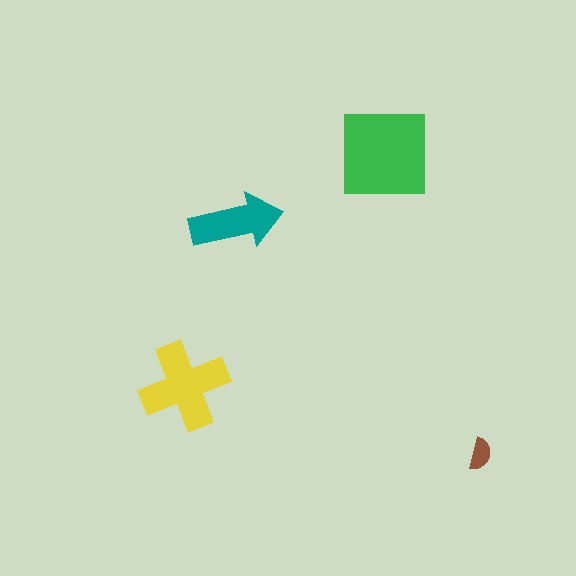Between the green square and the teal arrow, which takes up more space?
The green square.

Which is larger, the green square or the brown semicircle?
The green square.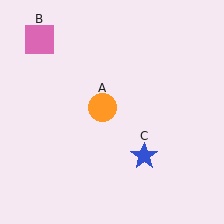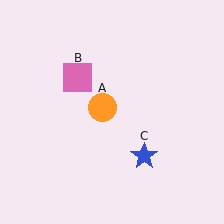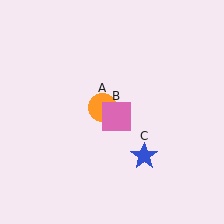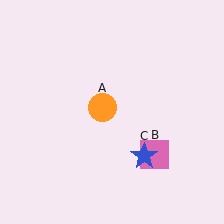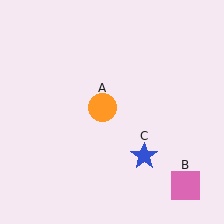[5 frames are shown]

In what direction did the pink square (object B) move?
The pink square (object B) moved down and to the right.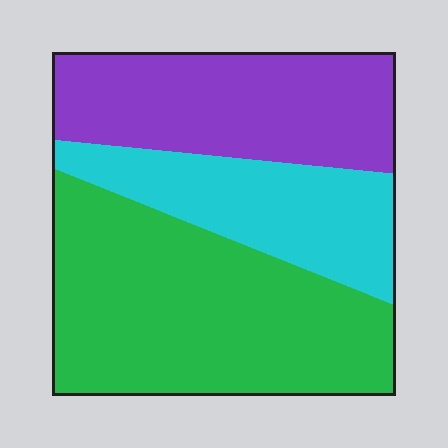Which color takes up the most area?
Green, at roughly 45%.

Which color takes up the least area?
Cyan, at roughly 25%.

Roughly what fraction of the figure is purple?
Purple takes up between a sixth and a third of the figure.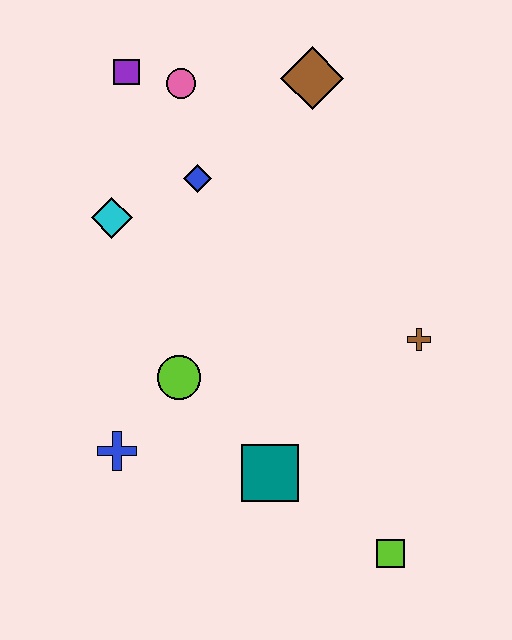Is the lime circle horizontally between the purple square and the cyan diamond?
No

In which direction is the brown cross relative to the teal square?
The brown cross is to the right of the teal square.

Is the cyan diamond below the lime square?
No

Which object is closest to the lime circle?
The blue cross is closest to the lime circle.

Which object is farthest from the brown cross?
The purple square is farthest from the brown cross.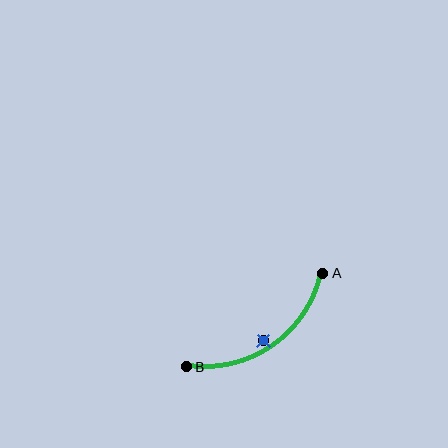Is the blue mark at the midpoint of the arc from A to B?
No — the blue mark does not lie on the arc at all. It sits slightly inside the curve.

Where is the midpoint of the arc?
The arc midpoint is the point on the curve farthest from the straight line joining A and B. It sits below and to the right of that line.